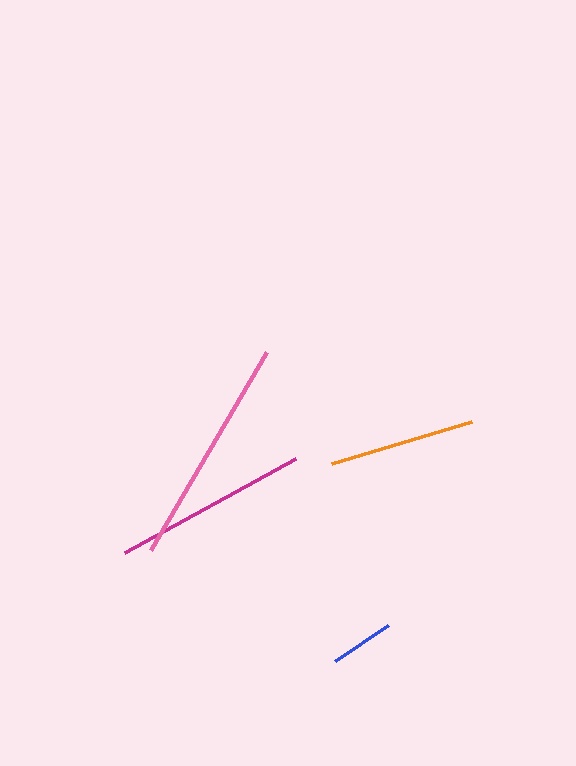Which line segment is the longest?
The pink line is the longest at approximately 229 pixels.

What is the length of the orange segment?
The orange segment is approximately 146 pixels long.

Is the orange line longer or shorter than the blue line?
The orange line is longer than the blue line.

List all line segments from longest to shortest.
From longest to shortest: pink, magenta, orange, blue.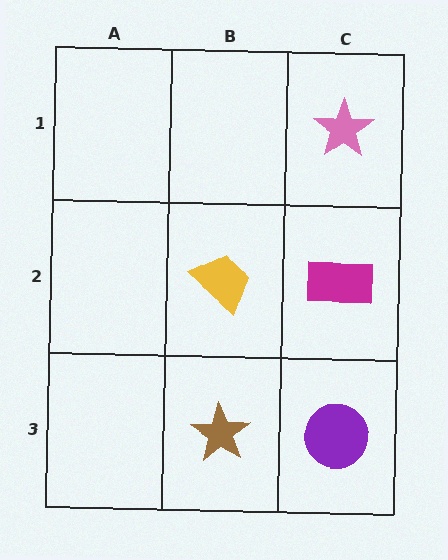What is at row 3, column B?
A brown star.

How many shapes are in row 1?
1 shape.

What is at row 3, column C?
A purple circle.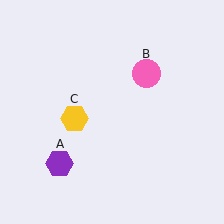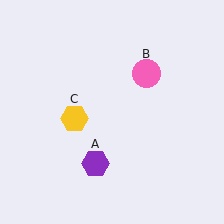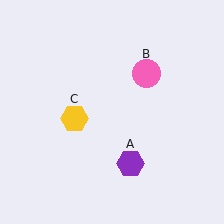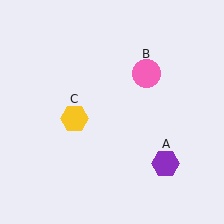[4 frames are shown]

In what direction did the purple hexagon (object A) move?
The purple hexagon (object A) moved right.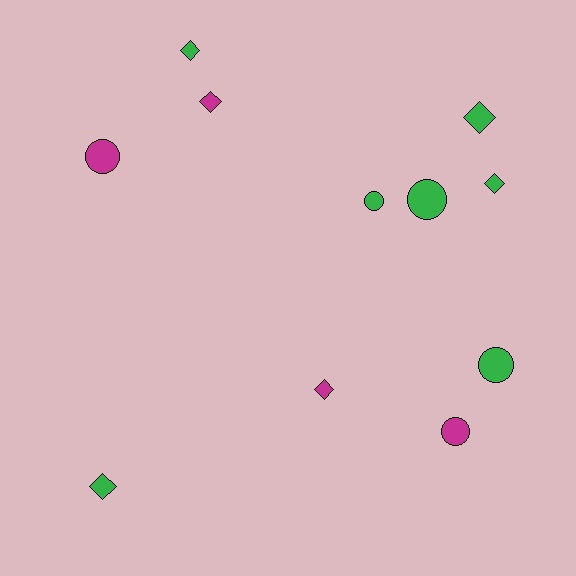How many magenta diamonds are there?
There are 2 magenta diamonds.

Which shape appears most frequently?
Diamond, with 6 objects.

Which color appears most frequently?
Green, with 7 objects.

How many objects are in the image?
There are 11 objects.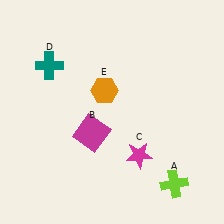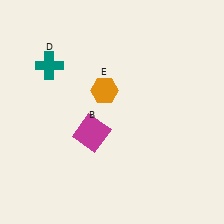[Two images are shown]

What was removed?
The magenta star (C), the lime cross (A) were removed in Image 2.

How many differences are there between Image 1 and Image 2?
There are 2 differences between the two images.